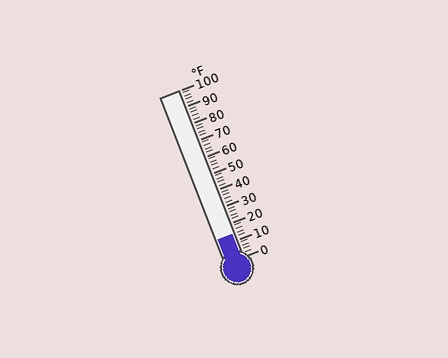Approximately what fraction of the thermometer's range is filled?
The thermometer is filled to approximately 15% of its range.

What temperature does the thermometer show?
The thermometer shows approximately 14°F.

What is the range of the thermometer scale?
The thermometer scale ranges from 0°F to 100°F.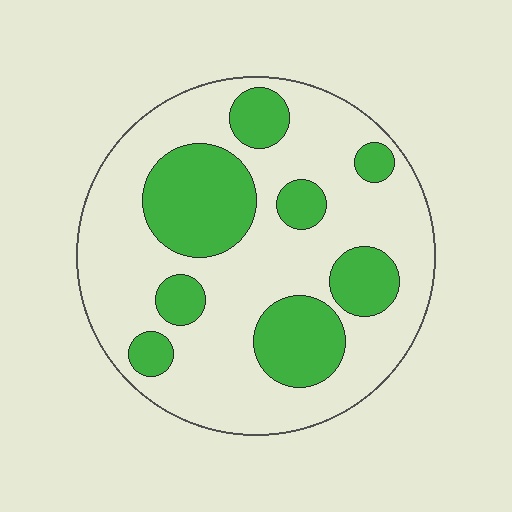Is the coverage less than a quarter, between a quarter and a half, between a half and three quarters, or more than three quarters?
Between a quarter and a half.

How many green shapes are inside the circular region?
8.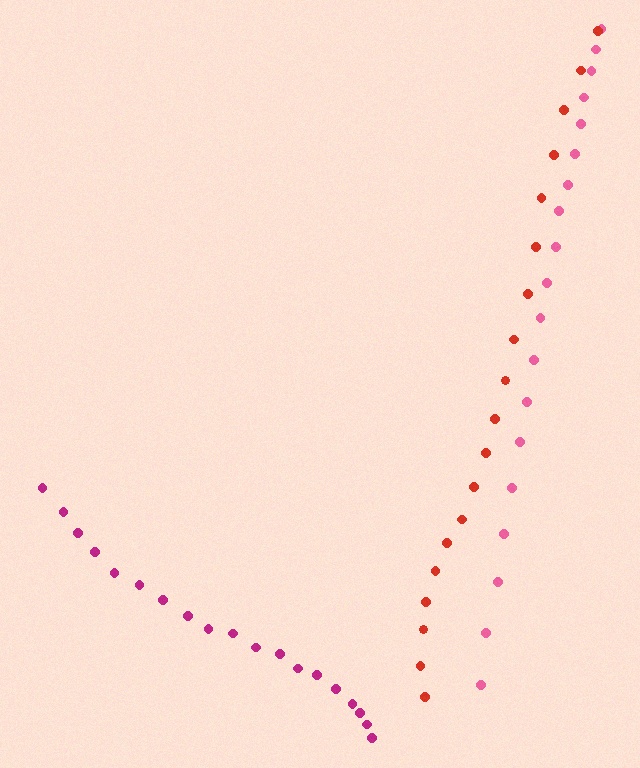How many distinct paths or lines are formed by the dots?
There are 3 distinct paths.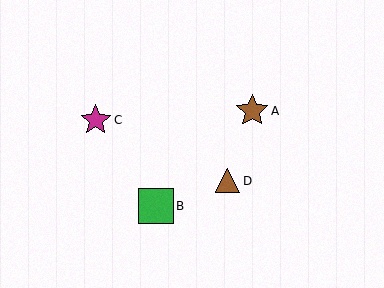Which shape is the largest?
The green square (labeled B) is the largest.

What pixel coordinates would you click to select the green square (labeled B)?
Click at (156, 206) to select the green square B.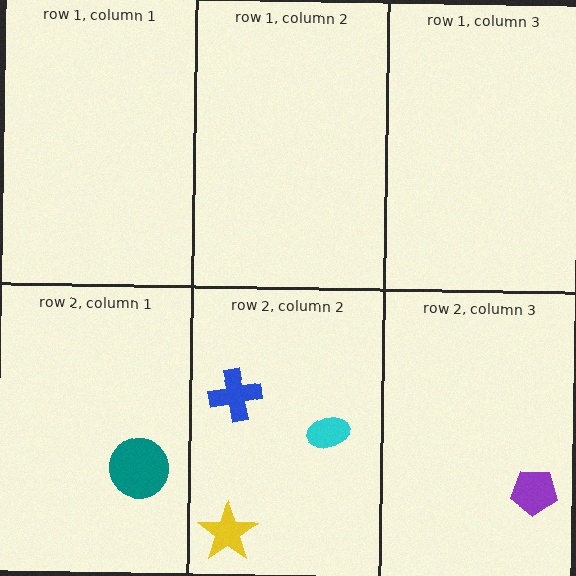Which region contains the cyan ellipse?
The row 2, column 2 region.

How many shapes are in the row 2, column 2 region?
3.